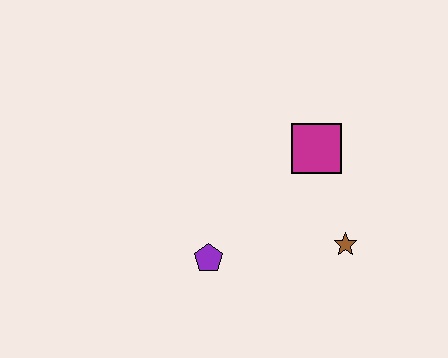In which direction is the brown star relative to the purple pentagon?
The brown star is to the right of the purple pentagon.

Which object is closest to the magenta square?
The brown star is closest to the magenta square.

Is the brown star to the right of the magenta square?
Yes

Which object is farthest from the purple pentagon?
The magenta square is farthest from the purple pentagon.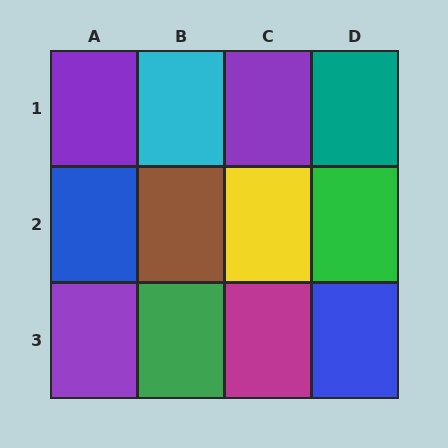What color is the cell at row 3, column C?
Magenta.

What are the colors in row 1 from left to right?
Purple, cyan, purple, teal.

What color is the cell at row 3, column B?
Green.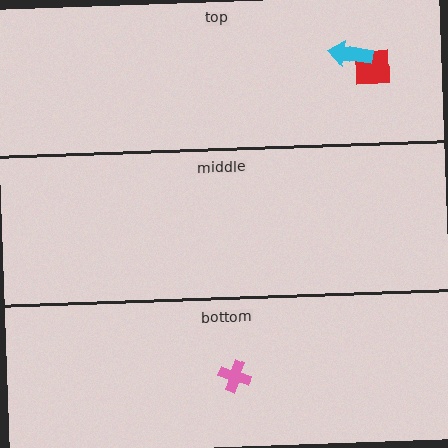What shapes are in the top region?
The red square, the cyan arrow.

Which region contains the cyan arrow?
The top region.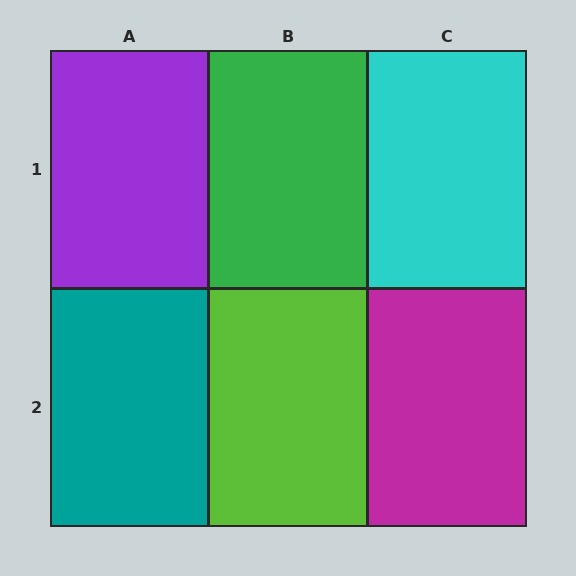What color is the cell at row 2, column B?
Lime.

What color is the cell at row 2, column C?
Magenta.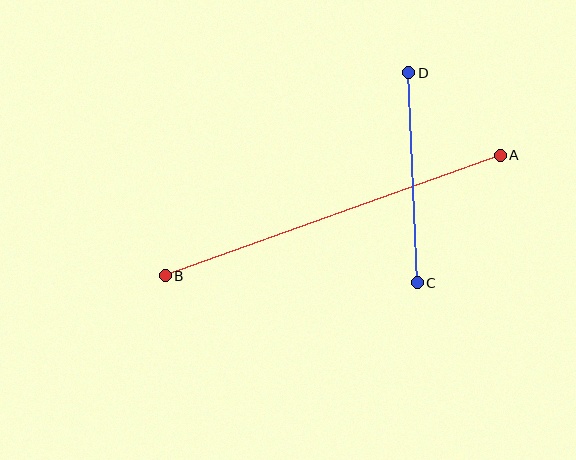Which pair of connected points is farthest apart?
Points A and B are farthest apart.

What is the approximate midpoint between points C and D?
The midpoint is at approximately (413, 178) pixels.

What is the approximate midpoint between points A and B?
The midpoint is at approximately (333, 215) pixels.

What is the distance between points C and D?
The distance is approximately 210 pixels.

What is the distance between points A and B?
The distance is approximately 356 pixels.